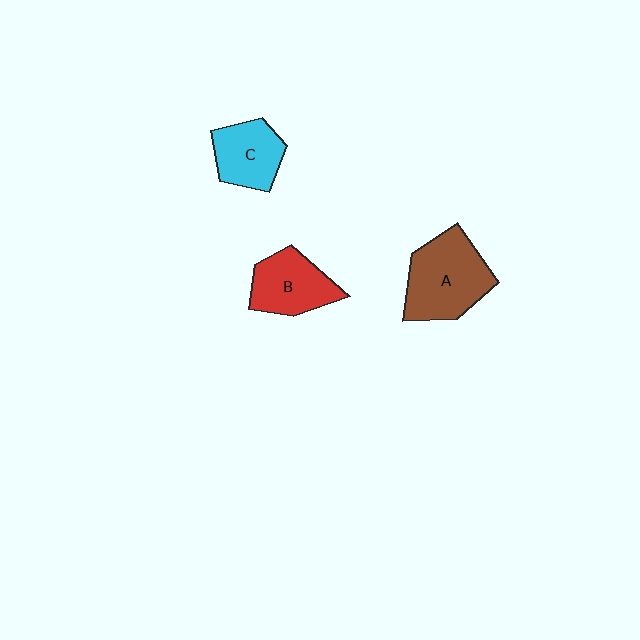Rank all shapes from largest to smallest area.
From largest to smallest: A (brown), B (red), C (cyan).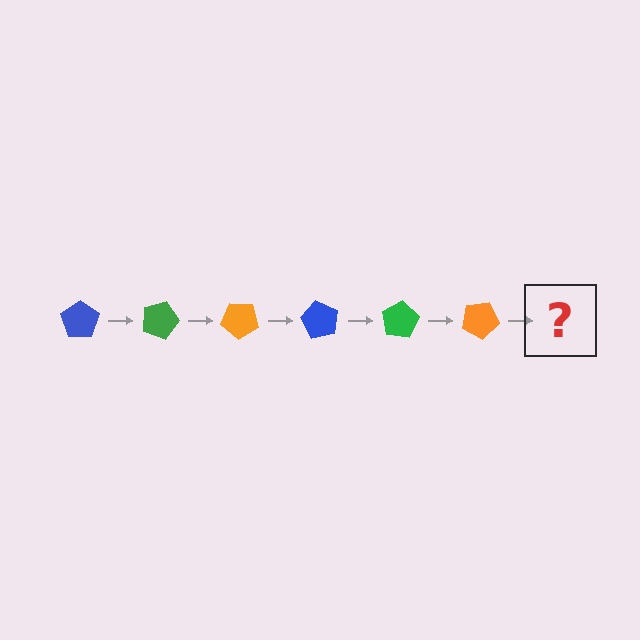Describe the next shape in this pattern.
It should be a blue pentagon, rotated 120 degrees from the start.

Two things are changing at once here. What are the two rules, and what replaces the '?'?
The two rules are that it rotates 20 degrees each step and the color cycles through blue, green, and orange. The '?' should be a blue pentagon, rotated 120 degrees from the start.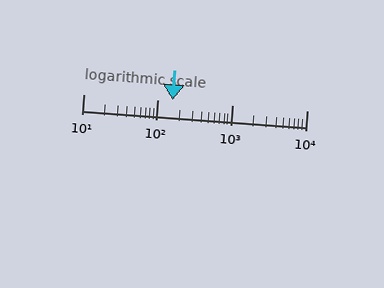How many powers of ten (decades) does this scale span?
The scale spans 3 decades, from 10 to 10000.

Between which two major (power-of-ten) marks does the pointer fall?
The pointer is between 100 and 1000.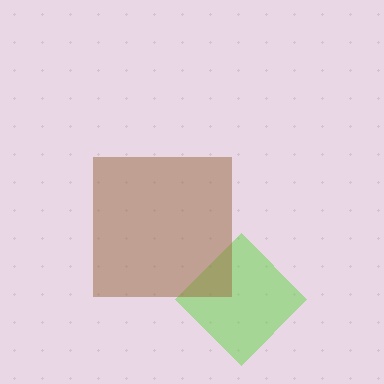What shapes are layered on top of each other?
The layered shapes are: a lime diamond, a brown square.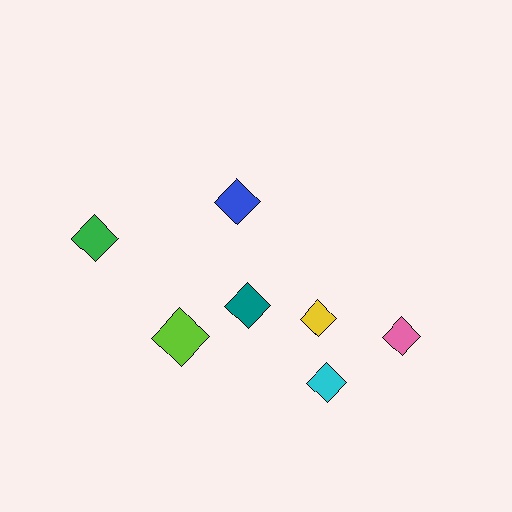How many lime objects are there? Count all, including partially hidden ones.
There is 1 lime object.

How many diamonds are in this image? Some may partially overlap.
There are 7 diamonds.